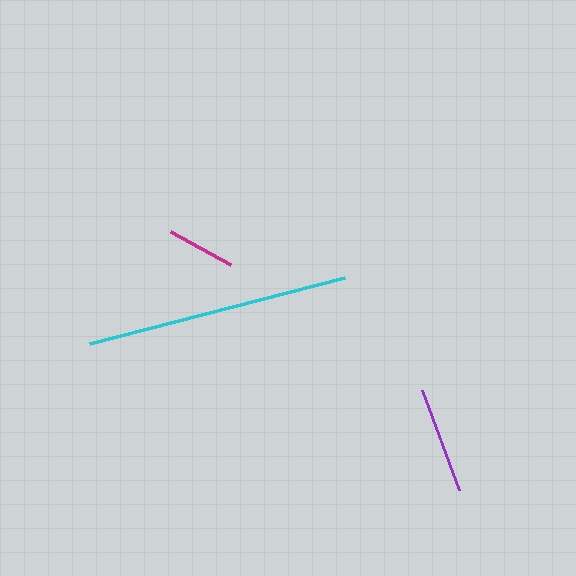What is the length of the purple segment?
The purple segment is approximately 106 pixels long.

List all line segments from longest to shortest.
From longest to shortest: cyan, purple, magenta.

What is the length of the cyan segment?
The cyan segment is approximately 263 pixels long.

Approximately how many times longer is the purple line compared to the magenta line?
The purple line is approximately 1.6 times the length of the magenta line.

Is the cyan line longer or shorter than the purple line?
The cyan line is longer than the purple line.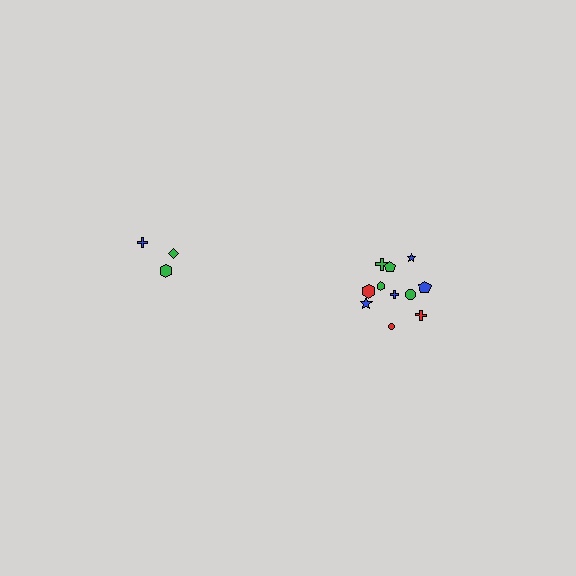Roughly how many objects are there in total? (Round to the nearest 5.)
Roughly 15 objects in total.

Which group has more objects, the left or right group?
The right group.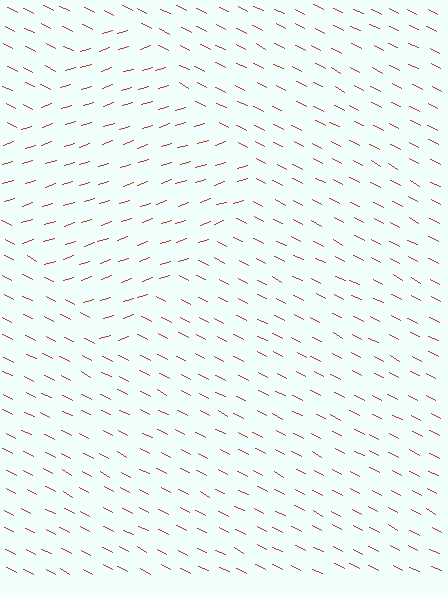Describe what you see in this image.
The image is filled with small red line segments. A diamond region in the image has lines oriented differently from the surrounding lines, creating a visible texture boundary.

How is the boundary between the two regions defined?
The boundary is defined purely by a change in line orientation (approximately 45 degrees difference). All lines are the same color and thickness.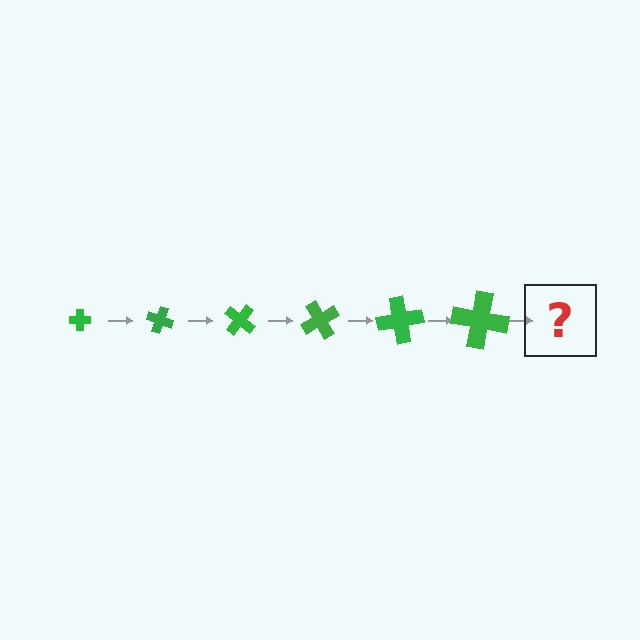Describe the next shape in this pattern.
It should be a cross, larger than the previous one and rotated 120 degrees from the start.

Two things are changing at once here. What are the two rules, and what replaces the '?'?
The two rules are that the cross grows larger each step and it rotates 20 degrees each step. The '?' should be a cross, larger than the previous one and rotated 120 degrees from the start.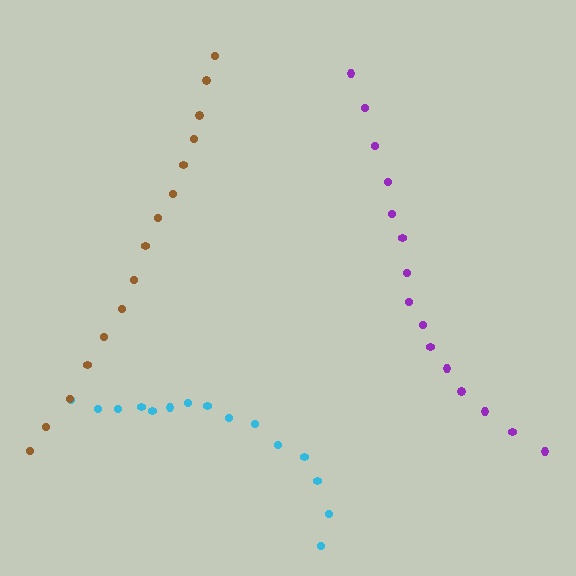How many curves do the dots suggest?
There are 3 distinct paths.